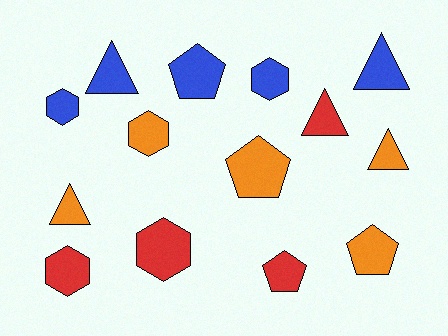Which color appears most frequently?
Orange, with 5 objects.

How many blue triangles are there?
There are 2 blue triangles.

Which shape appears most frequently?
Hexagon, with 5 objects.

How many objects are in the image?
There are 14 objects.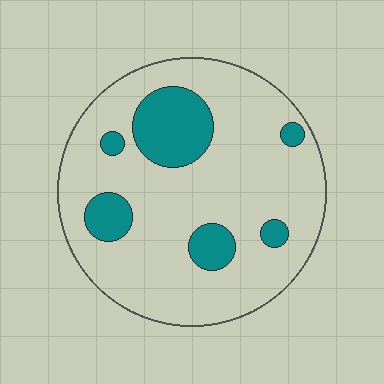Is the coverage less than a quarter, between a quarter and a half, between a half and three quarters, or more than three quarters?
Less than a quarter.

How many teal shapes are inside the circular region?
6.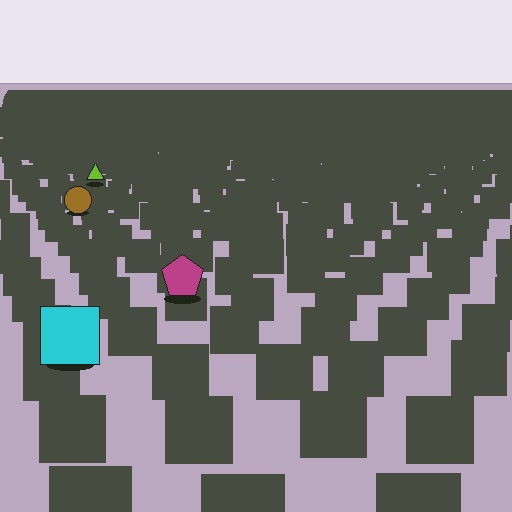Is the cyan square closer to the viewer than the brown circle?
Yes. The cyan square is closer — you can tell from the texture gradient: the ground texture is coarser near it.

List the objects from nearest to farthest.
From nearest to farthest: the cyan square, the magenta pentagon, the brown circle, the lime triangle.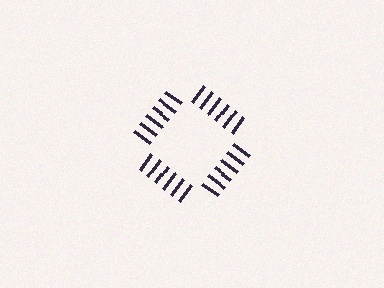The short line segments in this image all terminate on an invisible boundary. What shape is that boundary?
An illusory square — the line segments terminate on its edges but no continuous stroke is drawn.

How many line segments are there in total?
24 — 6 along each of the 4 edges.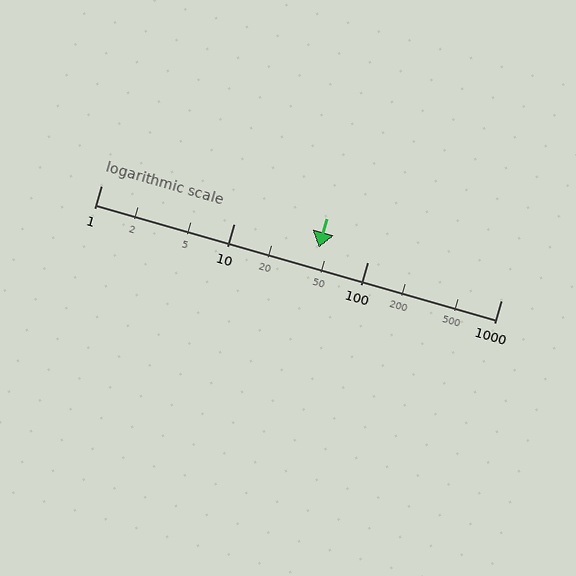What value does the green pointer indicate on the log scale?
The pointer indicates approximately 43.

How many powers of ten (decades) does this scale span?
The scale spans 3 decades, from 1 to 1000.